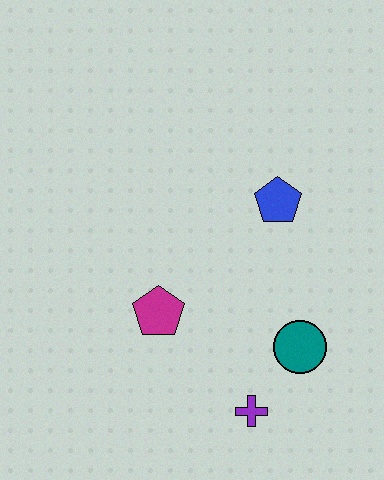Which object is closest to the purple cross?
The teal circle is closest to the purple cross.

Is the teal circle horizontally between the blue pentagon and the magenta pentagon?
No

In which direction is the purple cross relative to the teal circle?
The purple cross is below the teal circle.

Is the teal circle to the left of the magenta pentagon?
No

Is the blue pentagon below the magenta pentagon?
No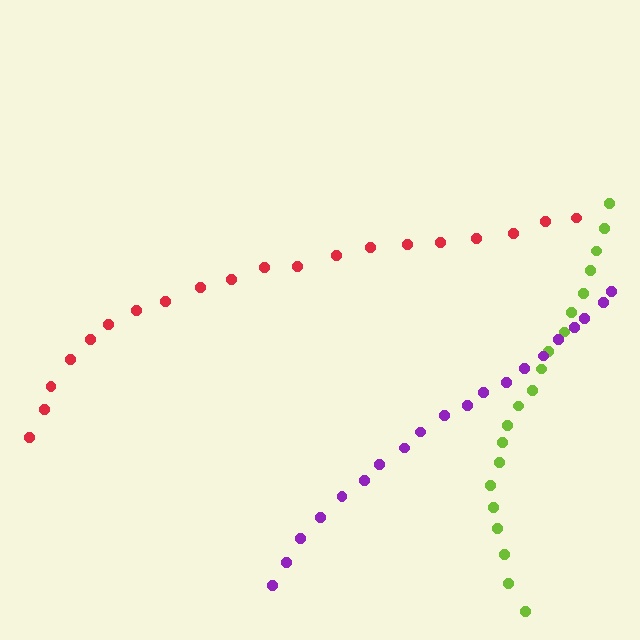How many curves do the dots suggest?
There are 3 distinct paths.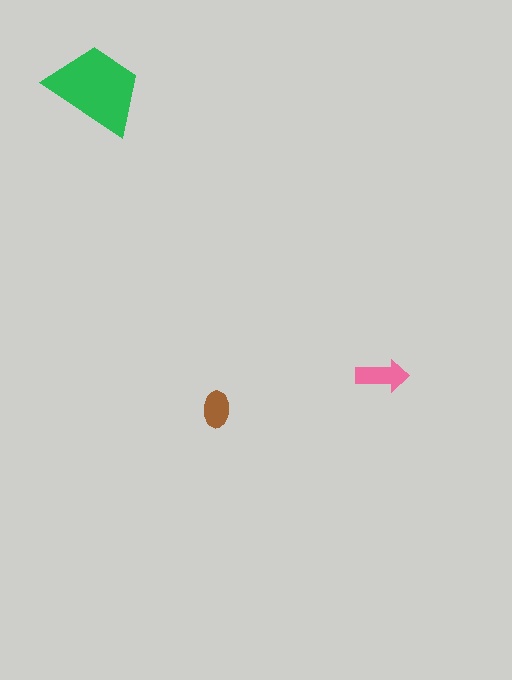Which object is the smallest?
The brown ellipse.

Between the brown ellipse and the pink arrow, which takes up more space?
The pink arrow.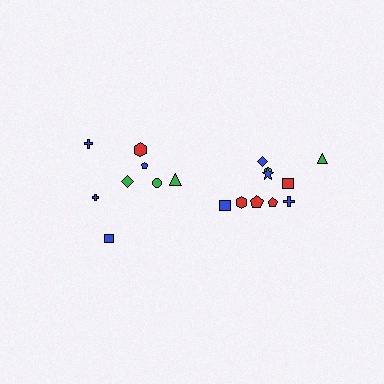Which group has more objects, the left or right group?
The right group.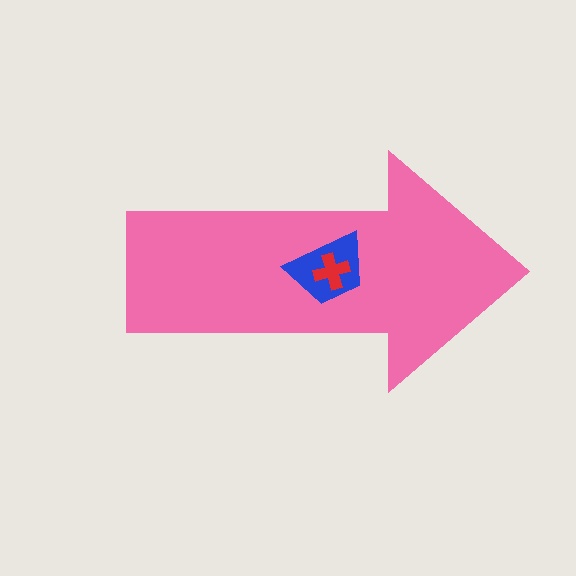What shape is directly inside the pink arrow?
The blue trapezoid.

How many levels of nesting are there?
3.